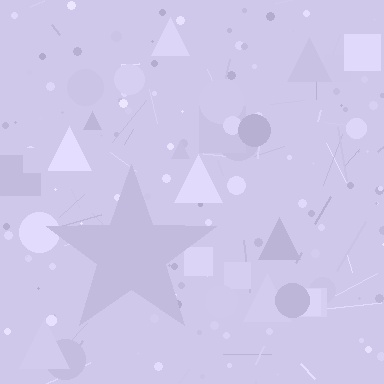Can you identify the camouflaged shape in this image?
The camouflaged shape is a star.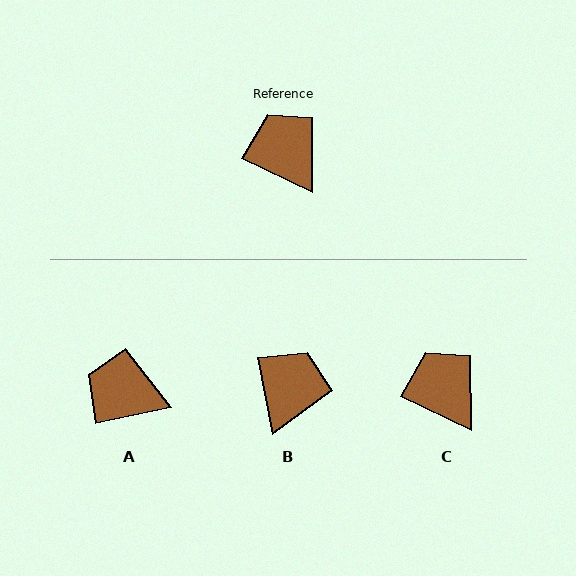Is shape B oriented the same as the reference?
No, it is off by about 54 degrees.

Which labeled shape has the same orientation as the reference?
C.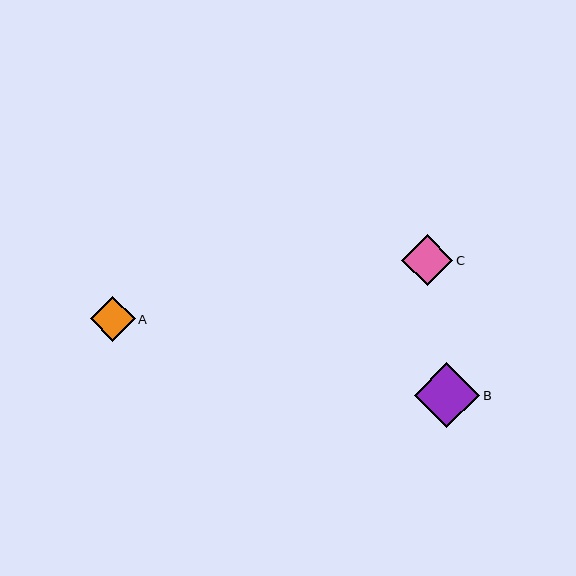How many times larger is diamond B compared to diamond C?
Diamond B is approximately 1.3 times the size of diamond C.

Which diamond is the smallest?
Diamond A is the smallest with a size of approximately 45 pixels.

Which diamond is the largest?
Diamond B is the largest with a size of approximately 65 pixels.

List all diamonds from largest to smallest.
From largest to smallest: B, C, A.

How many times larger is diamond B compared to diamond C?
Diamond B is approximately 1.3 times the size of diamond C.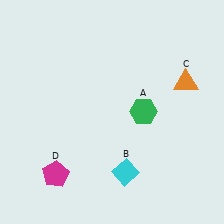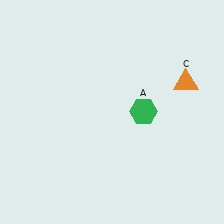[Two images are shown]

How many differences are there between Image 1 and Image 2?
There are 2 differences between the two images.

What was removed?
The cyan diamond (B), the magenta pentagon (D) were removed in Image 2.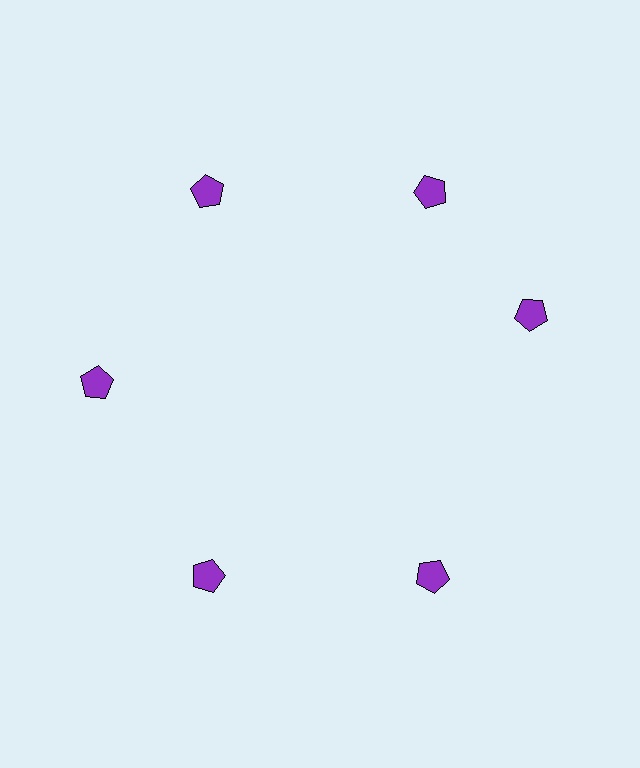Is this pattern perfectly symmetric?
No. The 6 purple pentagons are arranged in a ring, but one element near the 3 o'clock position is rotated out of alignment along the ring, breaking the 6-fold rotational symmetry.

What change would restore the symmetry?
The symmetry would be restored by rotating it back into even spacing with its neighbors so that all 6 pentagons sit at equal angles and equal distance from the center.